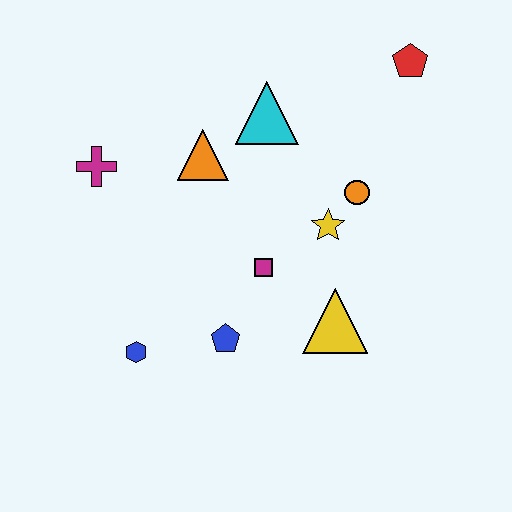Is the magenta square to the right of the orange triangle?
Yes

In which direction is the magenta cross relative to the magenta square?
The magenta cross is to the left of the magenta square.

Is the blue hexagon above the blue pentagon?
No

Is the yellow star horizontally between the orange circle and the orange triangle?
Yes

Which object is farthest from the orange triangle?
The red pentagon is farthest from the orange triangle.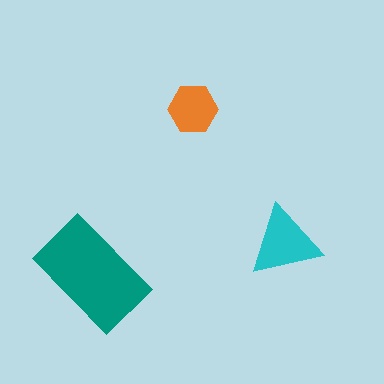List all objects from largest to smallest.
The teal rectangle, the cyan triangle, the orange hexagon.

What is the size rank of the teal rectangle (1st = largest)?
1st.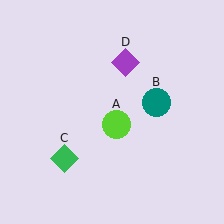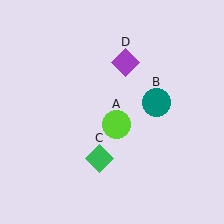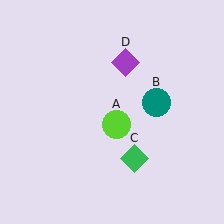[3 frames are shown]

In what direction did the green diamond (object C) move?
The green diamond (object C) moved right.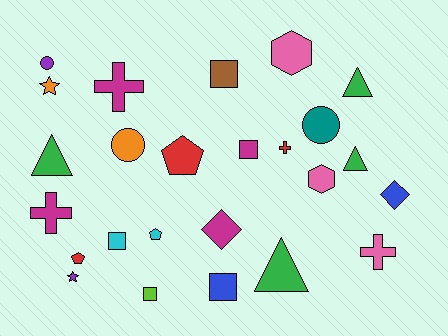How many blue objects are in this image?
There are 2 blue objects.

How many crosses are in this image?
There are 4 crosses.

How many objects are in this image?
There are 25 objects.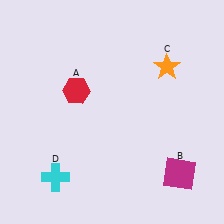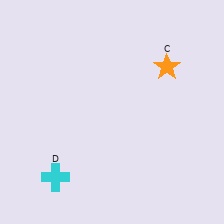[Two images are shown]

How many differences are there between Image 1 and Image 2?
There are 2 differences between the two images.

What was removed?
The red hexagon (A), the magenta square (B) were removed in Image 2.